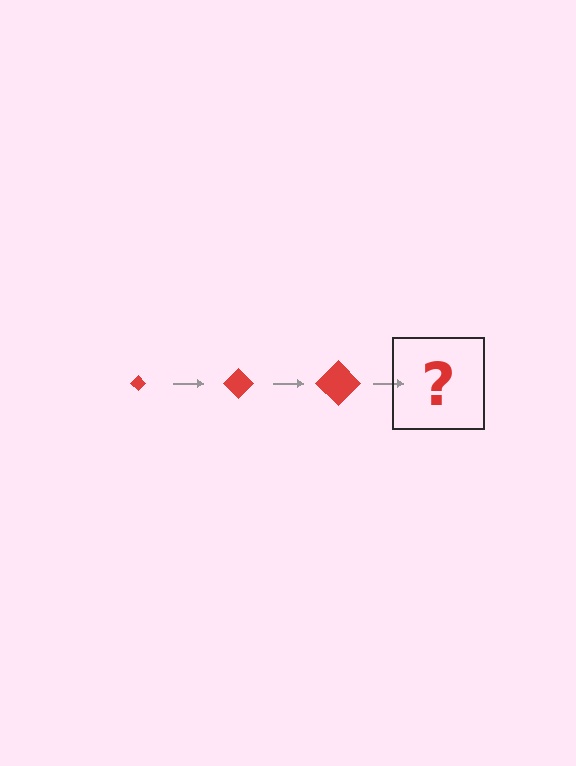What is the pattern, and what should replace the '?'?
The pattern is that the diamond gets progressively larger each step. The '?' should be a red diamond, larger than the previous one.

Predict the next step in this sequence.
The next step is a red diamond, larger than the previous one.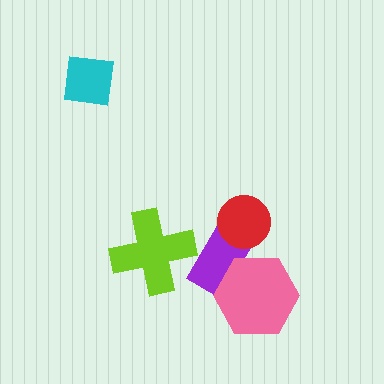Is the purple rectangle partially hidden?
Yes, it is partially covered by another shape.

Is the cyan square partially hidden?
No, no other shape covers it.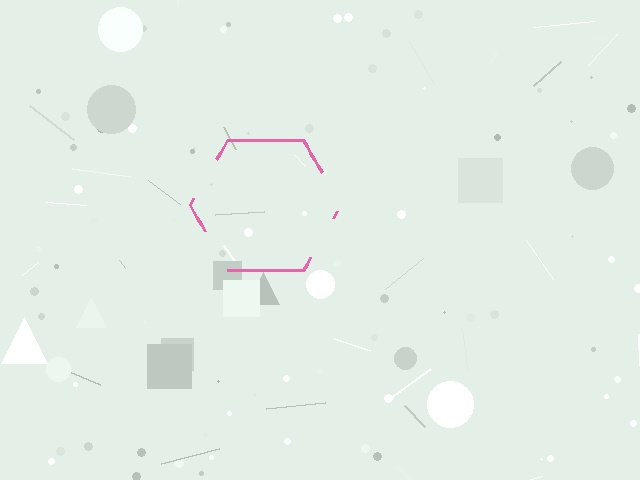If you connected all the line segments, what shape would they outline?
They would outline a hexagon.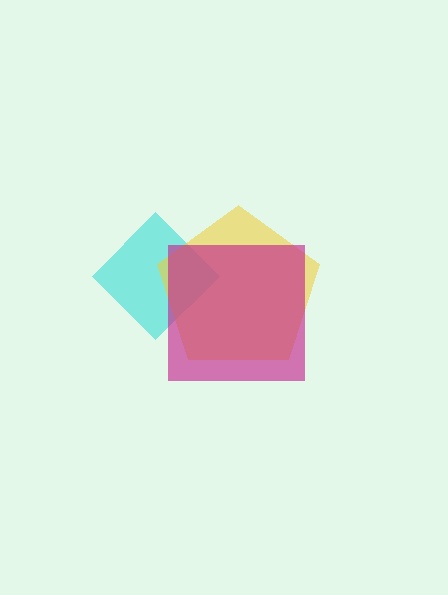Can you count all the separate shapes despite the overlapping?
Yes, there are 3 separate shapes.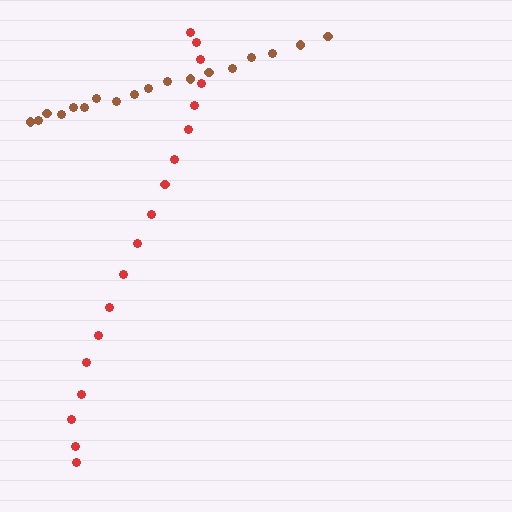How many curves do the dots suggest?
There are 2 distinct paths.